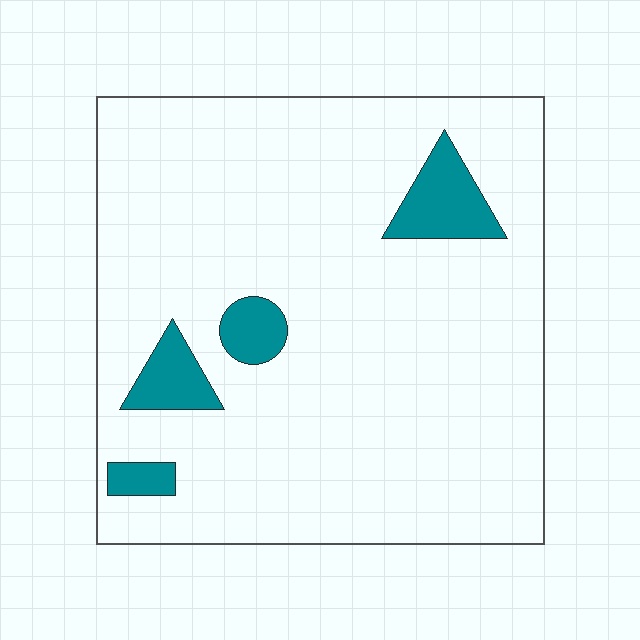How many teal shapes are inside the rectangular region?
4.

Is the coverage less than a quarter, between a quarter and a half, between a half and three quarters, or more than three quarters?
Less than a quarter.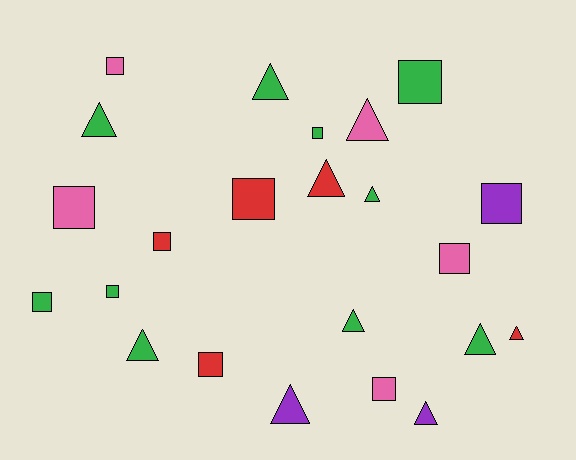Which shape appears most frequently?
Square, with 12 objects.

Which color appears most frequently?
Green, with 10 objects.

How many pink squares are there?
There are 4 pink squares.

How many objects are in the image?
There are 23 objects.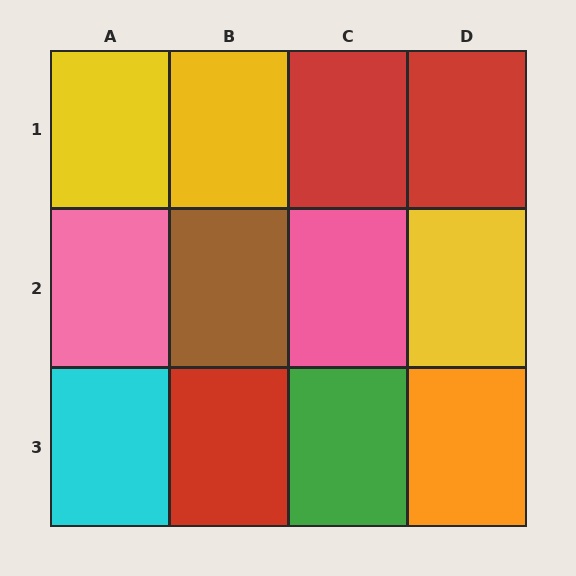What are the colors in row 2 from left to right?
Pink, brown, pink, yellow.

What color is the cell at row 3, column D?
Orange.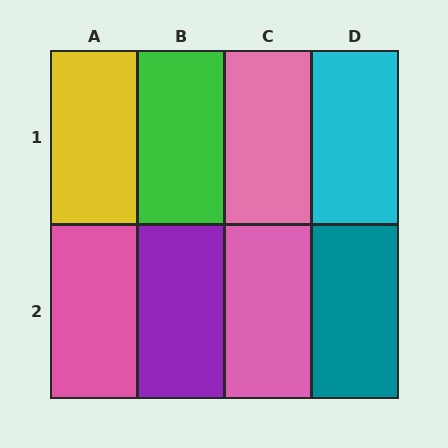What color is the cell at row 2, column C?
Pink.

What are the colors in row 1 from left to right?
Yellow, green, pink, cyan.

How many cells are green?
1 cell is green.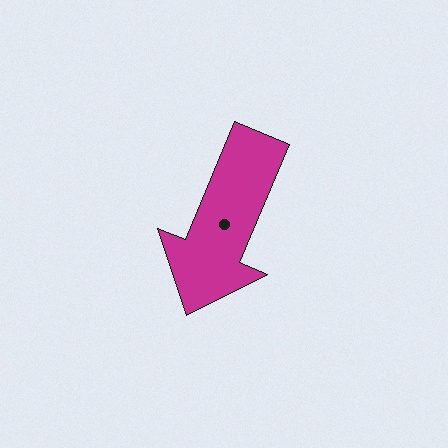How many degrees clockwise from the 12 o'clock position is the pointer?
Approximately 203 degrees.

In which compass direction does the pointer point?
Southwest.